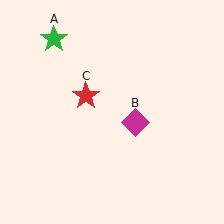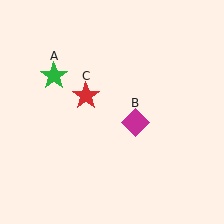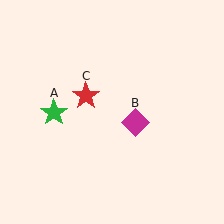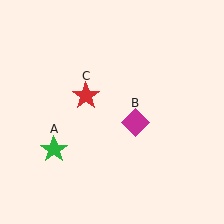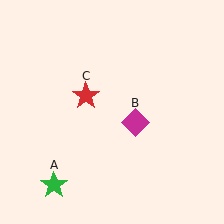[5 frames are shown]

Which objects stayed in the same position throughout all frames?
Magenta diamond (object B) and red star (object C) remained stationary.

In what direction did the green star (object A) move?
The green star (object A) moved down.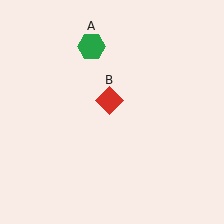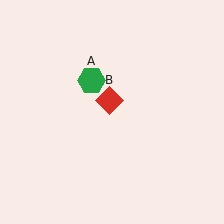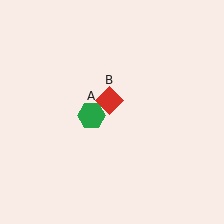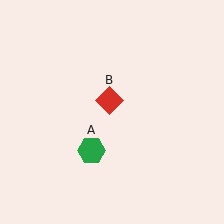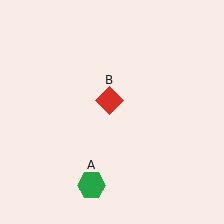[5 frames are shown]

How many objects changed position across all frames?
1 object changed position: green hexagon (object A).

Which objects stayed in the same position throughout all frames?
Red diamond (object B) remained stationary.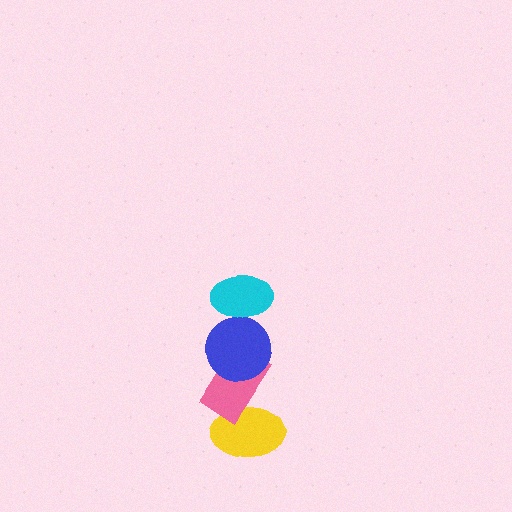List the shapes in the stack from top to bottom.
From top to bottom: the cyan ellipse, the blue circle, the pink rectangle, the yellow ellipse.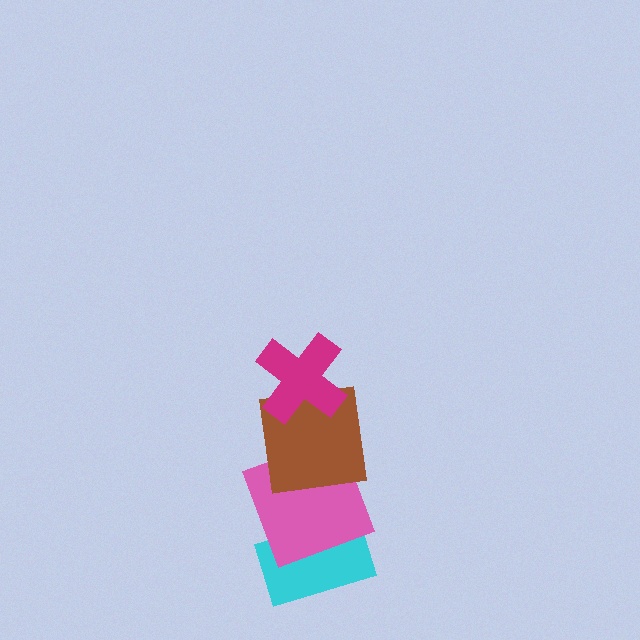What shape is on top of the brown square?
The magenta cross is on top of the brown square.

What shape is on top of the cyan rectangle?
The pink square is on top of the cyan rectangle.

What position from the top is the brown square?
The brown square is 2nd from the top.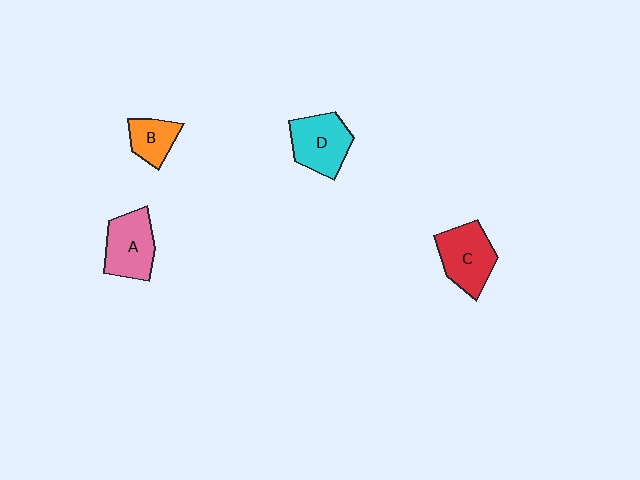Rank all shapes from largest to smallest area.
From largest to smallest: C (red), D (cyan), A (pink), B (orange).